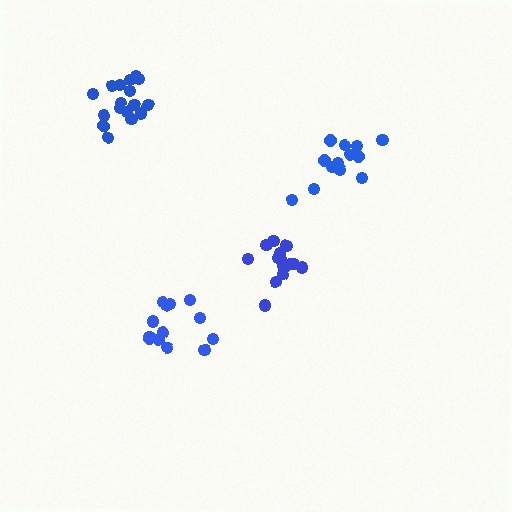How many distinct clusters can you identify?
There are 4 distinct clusters.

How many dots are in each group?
Group 1: 13 dots, Group 2: 15 dots, Group 3: 17 dots, Group 4: 13 dots (58 total).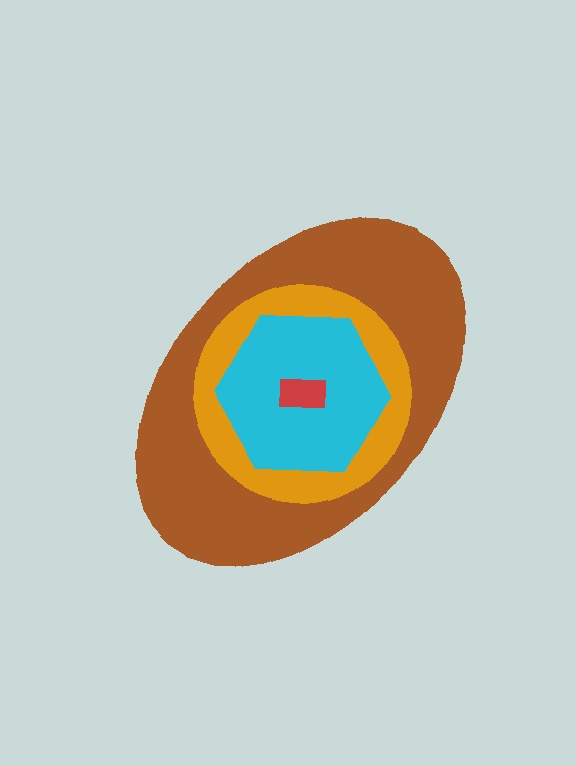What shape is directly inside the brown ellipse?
The orange circle.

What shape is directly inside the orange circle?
The cyan hexagon.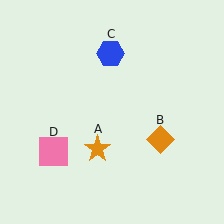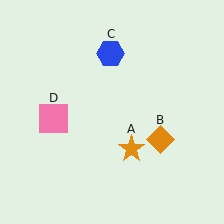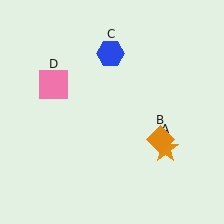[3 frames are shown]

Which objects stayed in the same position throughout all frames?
Orange diamond (object B) and blue hexagon (object C) remained stationary.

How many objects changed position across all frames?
2 objects changed position: orange star (object A), pink square (object D).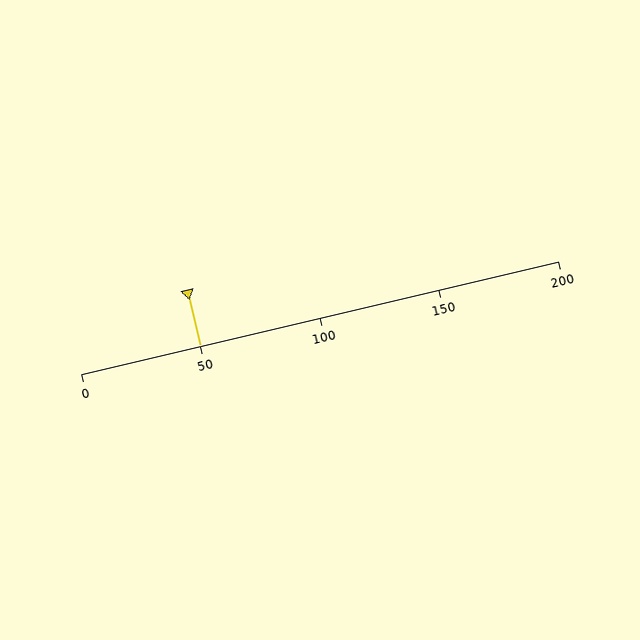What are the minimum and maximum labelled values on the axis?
The axis runs from 0 to 200.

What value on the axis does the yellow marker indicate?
The marker indicates approximately 50.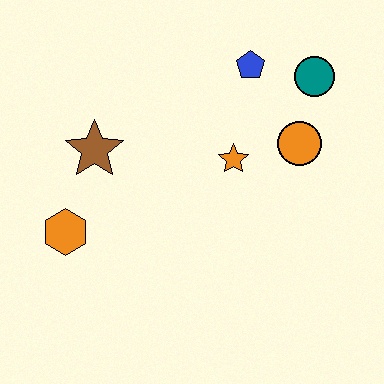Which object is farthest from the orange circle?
The orange hexagon is farthest from the orange circle.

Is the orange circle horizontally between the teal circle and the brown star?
Yes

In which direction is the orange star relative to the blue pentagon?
The orange star is below the blue pentagon.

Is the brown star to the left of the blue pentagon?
Yes